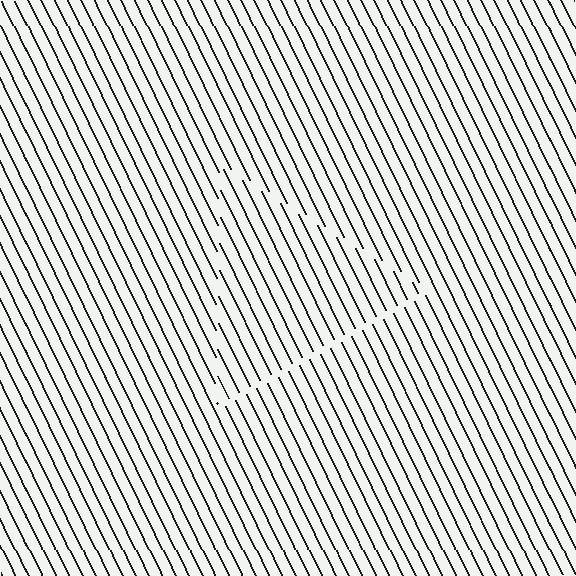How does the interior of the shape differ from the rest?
The interior of the shape contains the same grating, shifted by half a period — the contour is defined by the phase discontinuity where line-ends from the inner and outer gratings abut.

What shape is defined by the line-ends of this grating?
An illusory triangle. The interior of the shape contains the same grating, shifted by half a period — the contour is defined by the phase discontinuity where line-ends from the inner and outer gratings abut.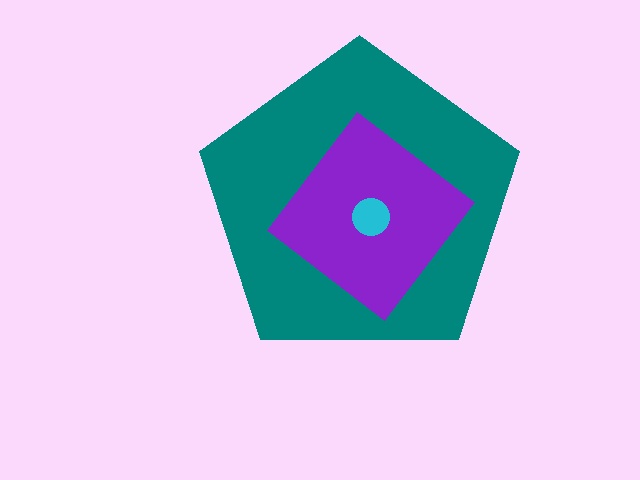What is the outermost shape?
The teal pentagon.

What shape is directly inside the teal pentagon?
The purple diamond.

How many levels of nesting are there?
3.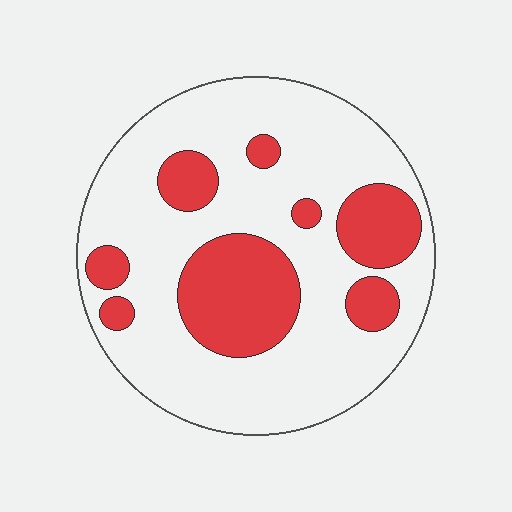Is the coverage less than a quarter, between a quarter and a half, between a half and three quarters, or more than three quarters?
Between a quarter and a half.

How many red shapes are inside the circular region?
8.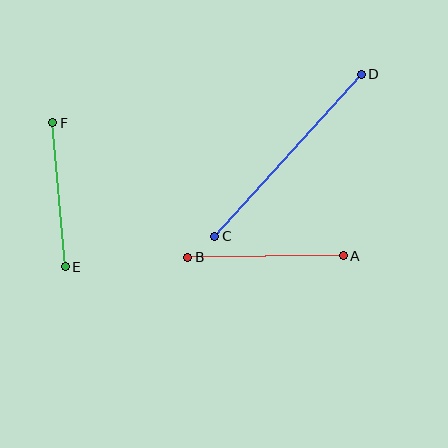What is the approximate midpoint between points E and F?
The midpoint is at approximately (59, 195) pixels.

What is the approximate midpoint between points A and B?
The midpoint is at approximately (266, 256) pixels.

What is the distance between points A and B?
The distance is approximately 156 pixels.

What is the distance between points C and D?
The distance is approximately 218 pixels.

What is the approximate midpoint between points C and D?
The midpoint is at approximately (288, 155) pixels.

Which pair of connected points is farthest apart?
Points C and D are farthest apart.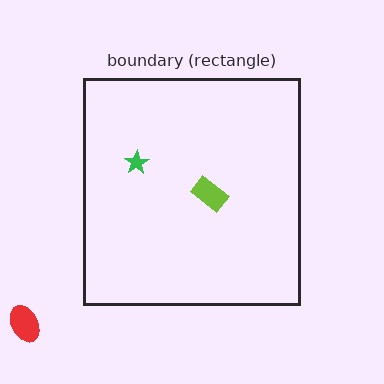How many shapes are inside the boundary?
2 inside, 1 outside.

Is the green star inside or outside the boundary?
Inside.